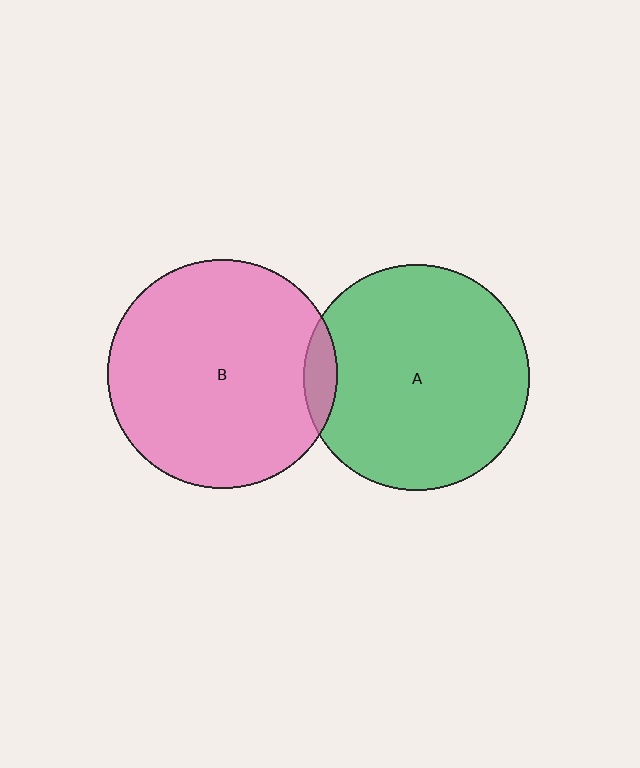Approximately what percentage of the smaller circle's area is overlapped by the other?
Approximately 5%.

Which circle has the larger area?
Circle B (pink).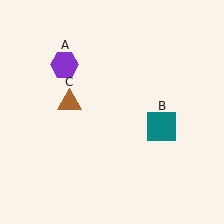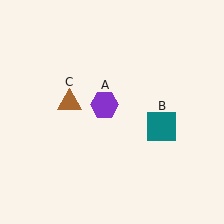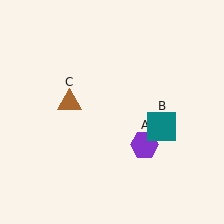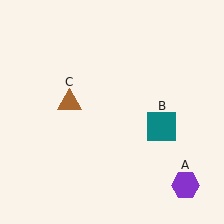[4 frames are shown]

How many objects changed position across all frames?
1 object changed position: purple hexagon (object A).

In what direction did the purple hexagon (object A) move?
The purple hexagon (object A) moved down and to the right.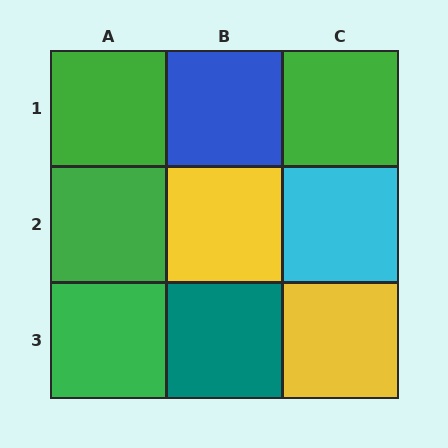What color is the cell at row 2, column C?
Cyan.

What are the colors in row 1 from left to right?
Green, blue, green.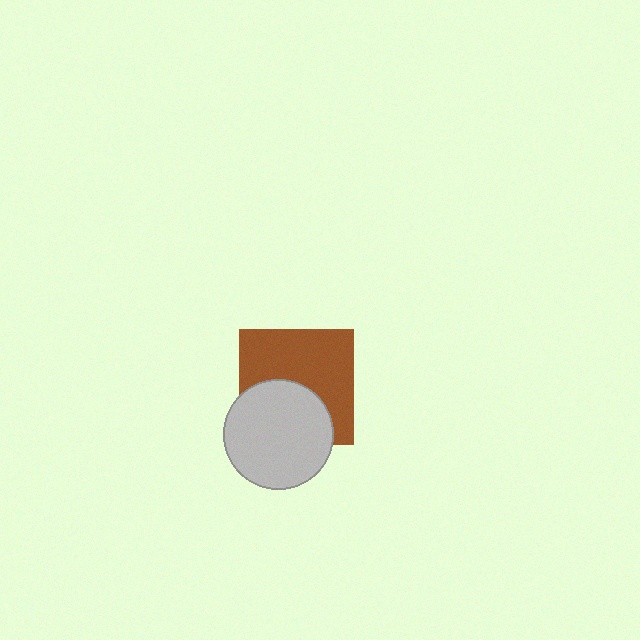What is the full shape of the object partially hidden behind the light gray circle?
The partially hidden object is a brown square.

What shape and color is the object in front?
The object in front is a light gray circle.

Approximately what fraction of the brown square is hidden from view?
Roughly 41% of the brown square is hidden behind the light gray circle.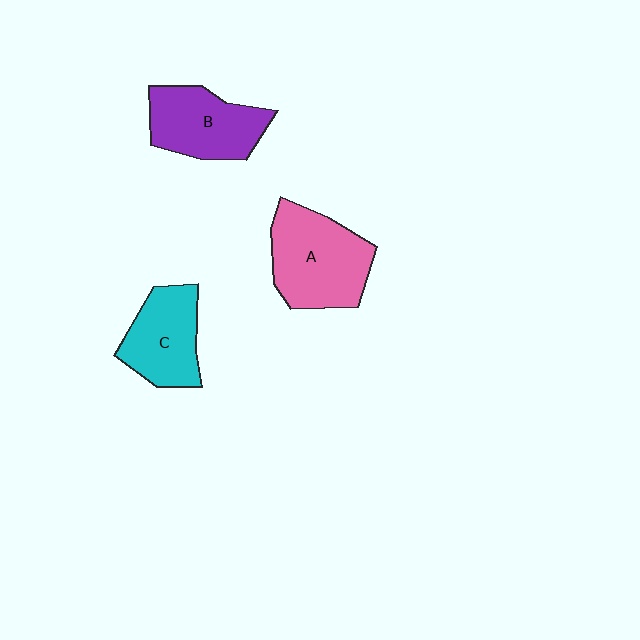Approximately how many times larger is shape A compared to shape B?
Approximately 1.2 times.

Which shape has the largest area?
Shape A (pink).